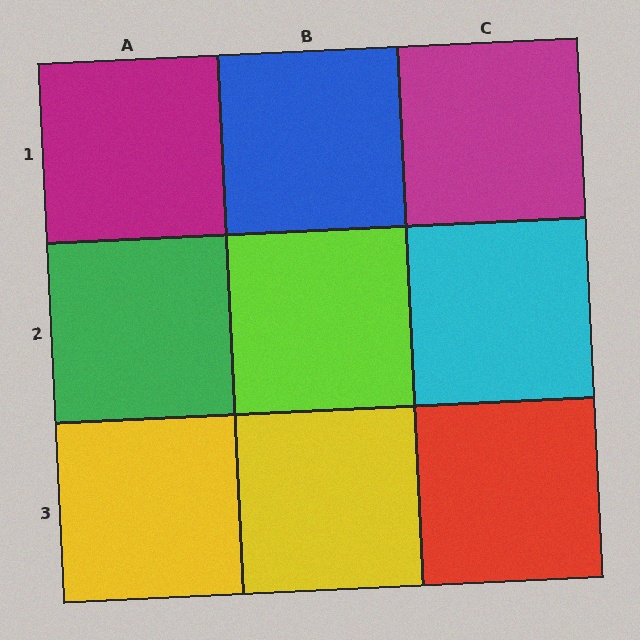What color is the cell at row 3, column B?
Yellow.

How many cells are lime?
1 cell is lime.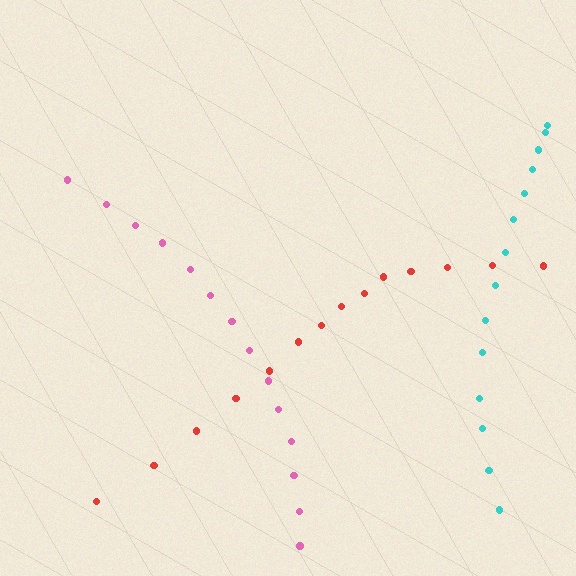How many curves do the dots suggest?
There are 3 distinct paths.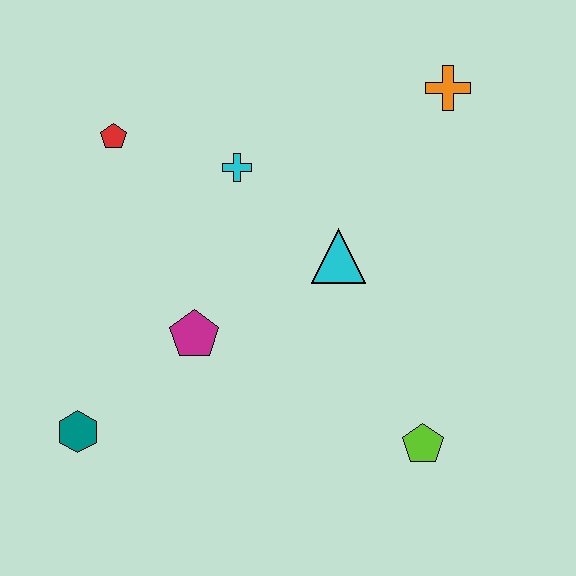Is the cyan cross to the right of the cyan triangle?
No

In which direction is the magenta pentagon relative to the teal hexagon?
The magenta pentagon is to the right of the teal hexagon.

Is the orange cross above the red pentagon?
Yes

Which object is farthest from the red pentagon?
The lime pentagon is farthest from the red pentagon.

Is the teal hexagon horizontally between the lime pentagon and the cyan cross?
No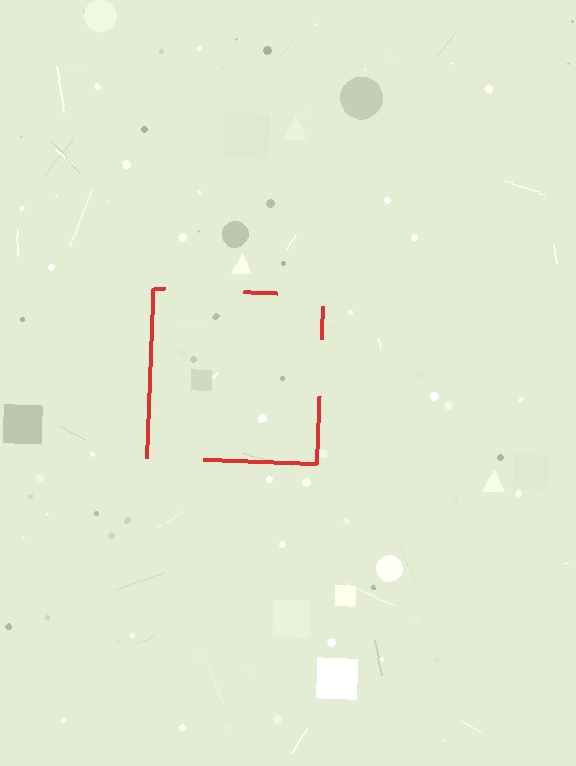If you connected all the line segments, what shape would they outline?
They would outline a square.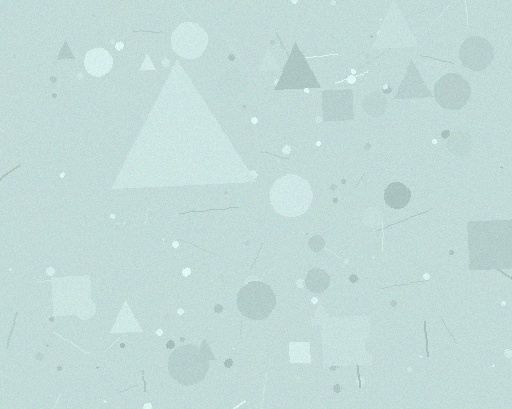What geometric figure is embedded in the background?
A triangle is embedded in the background.